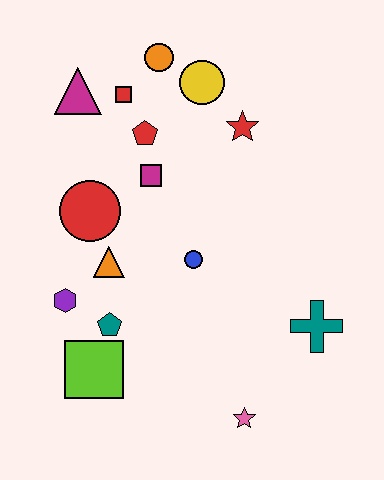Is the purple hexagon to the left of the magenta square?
Yes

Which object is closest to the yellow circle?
The orange circle is closest to the yellow circle.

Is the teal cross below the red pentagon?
Yes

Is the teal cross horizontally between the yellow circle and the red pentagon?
No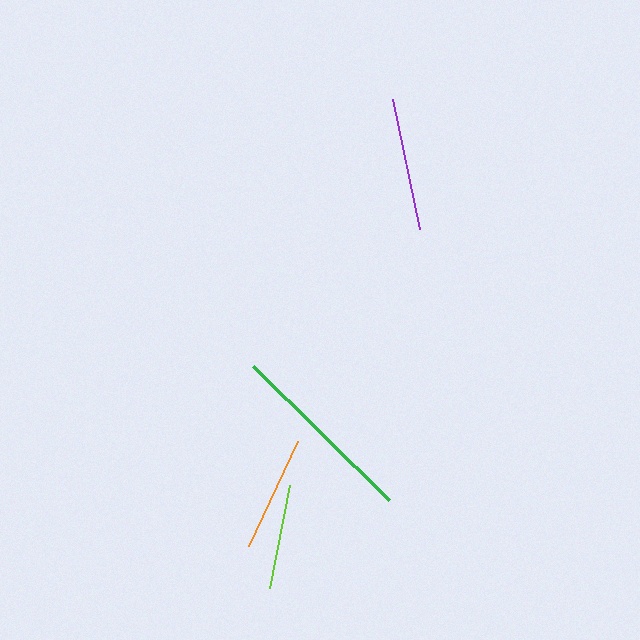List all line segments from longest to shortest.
From longest to shortest: green, purple, orange, lime.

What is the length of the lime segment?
The lime segment is approximately 105 pixels long.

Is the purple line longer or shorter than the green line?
The green line is longer than the purple line.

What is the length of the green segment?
The green segment is approximately 191 pixels long.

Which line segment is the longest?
The green line is the longest at approximately 191 pixels.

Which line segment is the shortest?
The lime line is the shortest at approximately 105 pixels.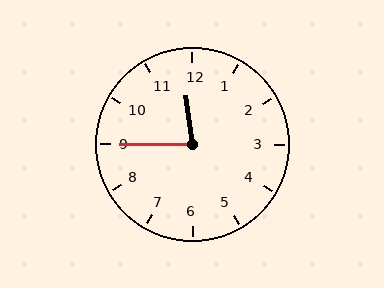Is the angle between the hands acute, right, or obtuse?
It is acute.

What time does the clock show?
11:45.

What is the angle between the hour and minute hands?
Approximately 82 degrees.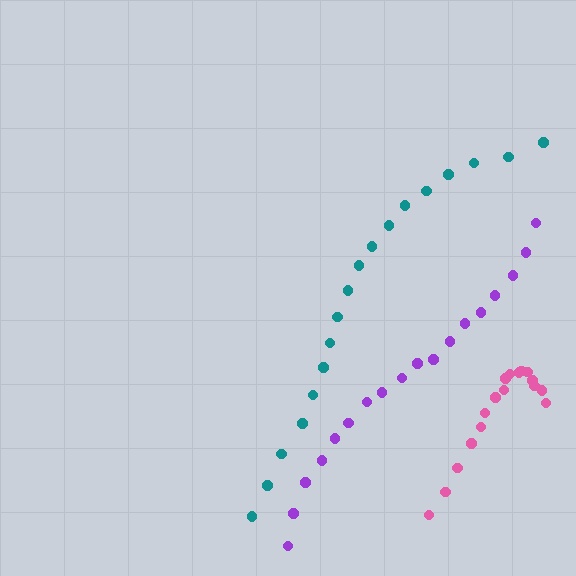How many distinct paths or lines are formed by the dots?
There are 3 distinct paths.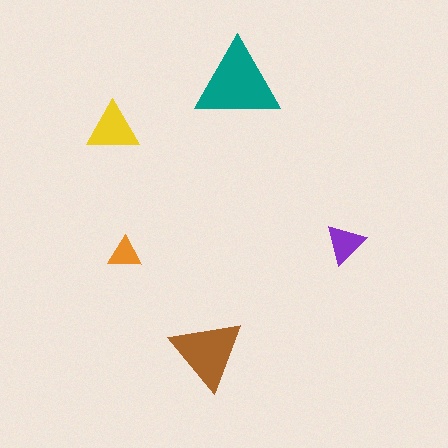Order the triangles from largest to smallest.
the teal one, the brown one, the yellow one, the purple one, the orange one.